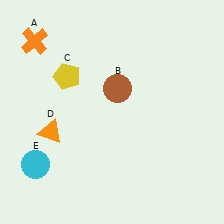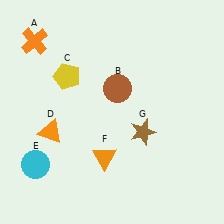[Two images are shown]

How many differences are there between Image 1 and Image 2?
There are 2 differences between the two images.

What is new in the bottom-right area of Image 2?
A brown star (G) was added in the bottom-right area of Image 2.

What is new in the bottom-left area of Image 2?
An orange triangle (F) was added in the bottom-left area of Image 2.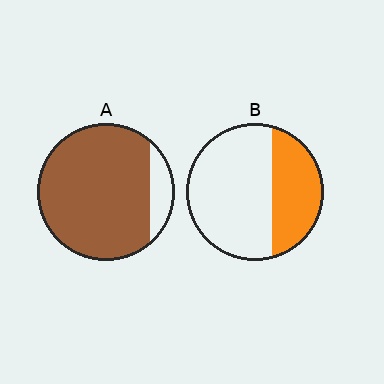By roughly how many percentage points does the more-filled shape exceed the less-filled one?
By roughly 55 percentage points (A over B).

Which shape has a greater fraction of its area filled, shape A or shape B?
Shape A.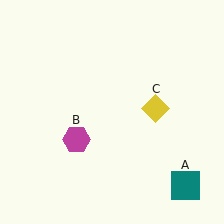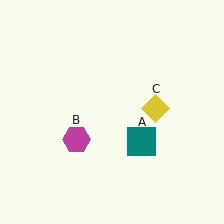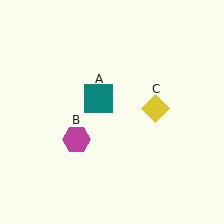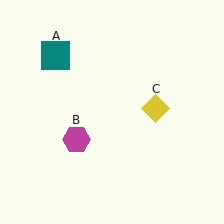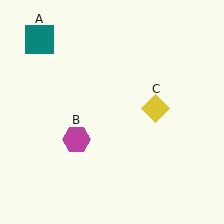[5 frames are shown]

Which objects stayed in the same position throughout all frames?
Magenta hexagon (object B) and yellow diamond (object C) remained stationary.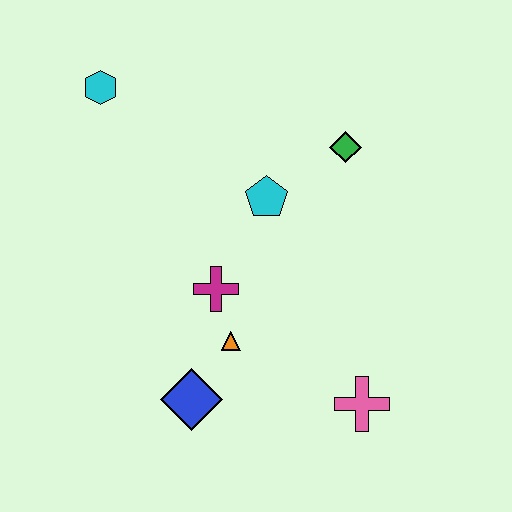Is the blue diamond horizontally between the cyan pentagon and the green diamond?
No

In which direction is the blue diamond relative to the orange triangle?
The blue diamond is below the orange triangle.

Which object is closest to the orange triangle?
The magenta cross is closest to the orange triangle.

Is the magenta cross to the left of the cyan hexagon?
No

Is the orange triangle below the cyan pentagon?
Yes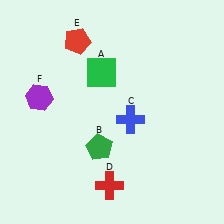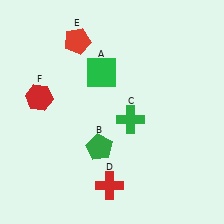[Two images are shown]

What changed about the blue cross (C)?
In Image 1, C is blue. In Image 2, it changed to green.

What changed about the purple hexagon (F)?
In Image 1, F is purple. In Image 2, it changed to red.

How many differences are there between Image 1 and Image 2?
There are 2 differences between the two images.